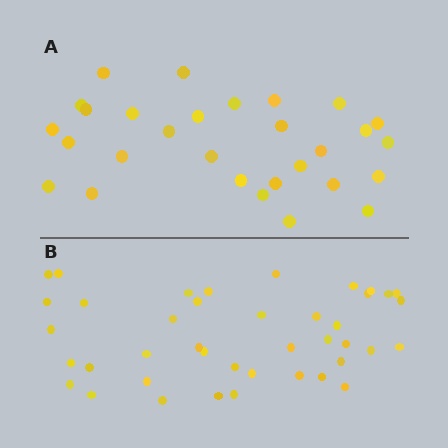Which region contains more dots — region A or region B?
Region B (the bottom region) has more dots.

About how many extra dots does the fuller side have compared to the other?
Region B has roughly 12 or so more dots than region A.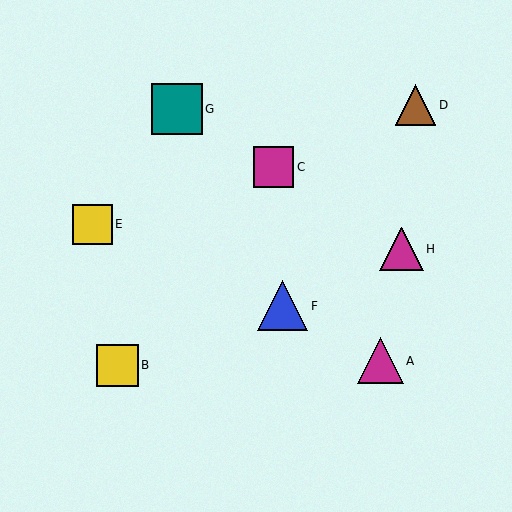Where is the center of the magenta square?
The center of the magenta square is at (274, 167).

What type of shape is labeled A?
Shape A is a magenta triangle.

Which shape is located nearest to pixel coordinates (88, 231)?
The yellow square (labeled E) at (92, 224) is nearest to that location.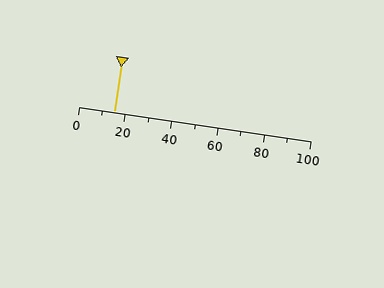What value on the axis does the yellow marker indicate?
The marker indicates approximately 15.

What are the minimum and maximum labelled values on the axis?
The axis runs from 0 to 100.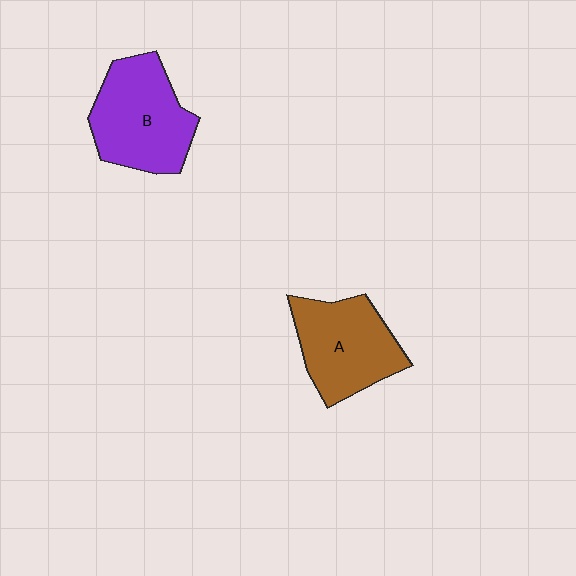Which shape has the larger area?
Shape B (purple).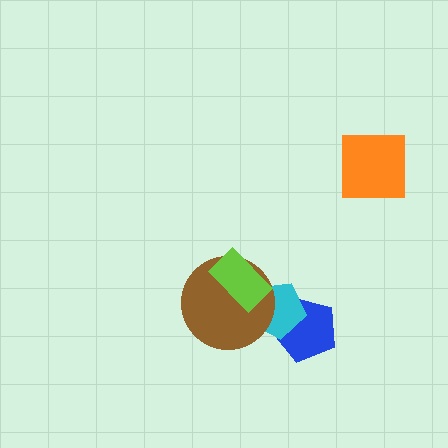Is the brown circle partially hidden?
Yes, it is partially covered by another shape.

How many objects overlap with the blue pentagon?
1 object overlaps with the blue pentagon.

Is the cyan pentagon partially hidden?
Yes, it is partially covered by another shape.